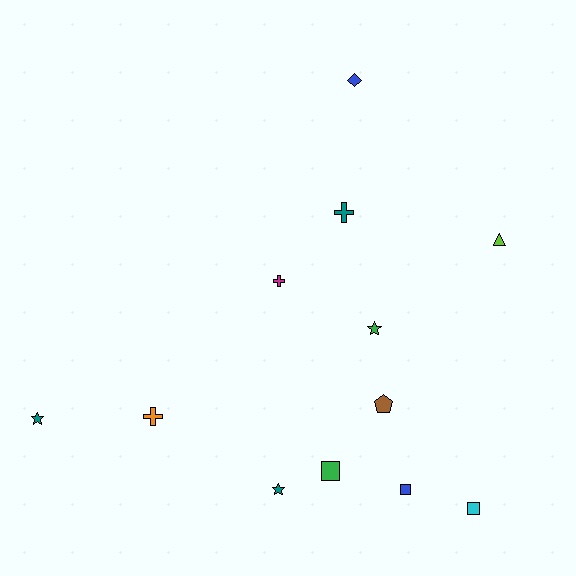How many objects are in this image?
There are 12 objects.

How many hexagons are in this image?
There are no hexagons.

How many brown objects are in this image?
There is 1 brown object.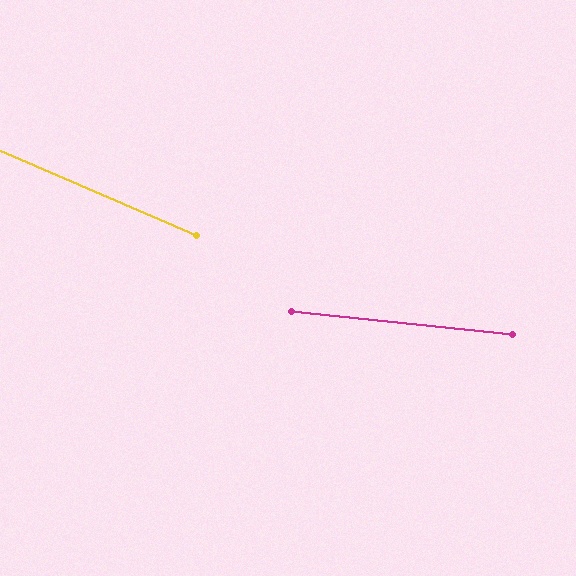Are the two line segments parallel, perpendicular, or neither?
Neither parallel nor perpendicular — they differ by about 17°.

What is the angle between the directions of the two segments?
Approximately 17 degrees.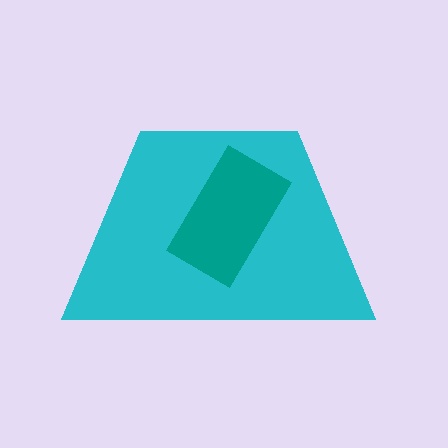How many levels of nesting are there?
2.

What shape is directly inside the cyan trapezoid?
The teal rectangle.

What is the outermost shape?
The cyan trapezoid.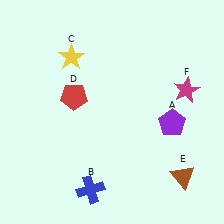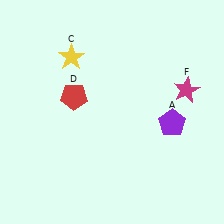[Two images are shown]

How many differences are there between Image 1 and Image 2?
There are 2 differences between the two images.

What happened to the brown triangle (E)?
The brown triangle (E) was removed in Image 2. It was in the bottom-right area of Image 1.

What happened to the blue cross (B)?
The blue cross (B) was removed in Image 2. It was in the bottom-left area of Image 1.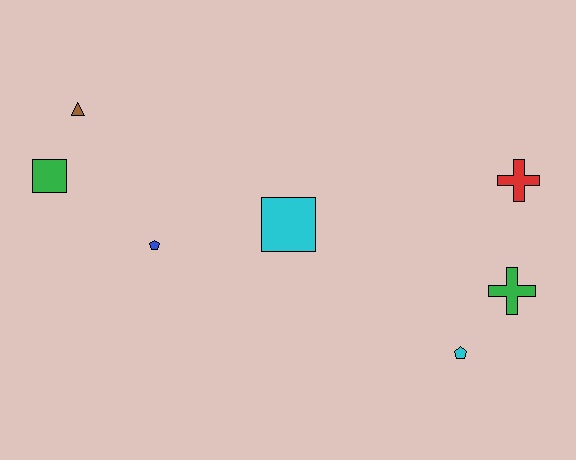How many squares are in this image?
There are 2 squares.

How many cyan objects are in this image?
There are 2 cyan objects.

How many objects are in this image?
There are 7 objects.